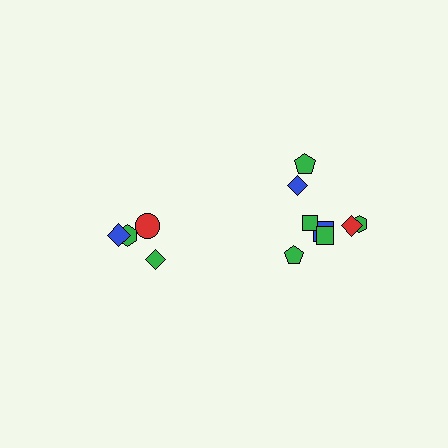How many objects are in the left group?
There are 4 objects.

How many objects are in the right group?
There are 8 objects.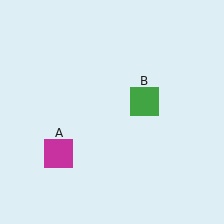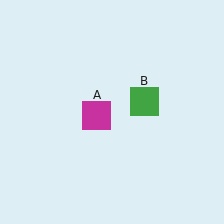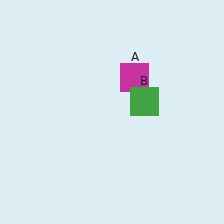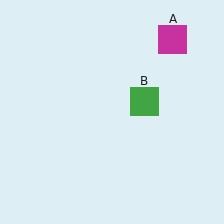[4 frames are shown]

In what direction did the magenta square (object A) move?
The magenta square (object A) moved up and to the right.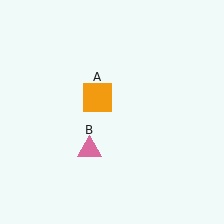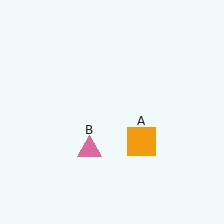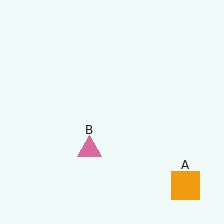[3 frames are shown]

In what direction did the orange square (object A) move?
The orange square (object A) moved down and to the right.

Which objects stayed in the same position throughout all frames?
Pink triangle (object B) remained stationary.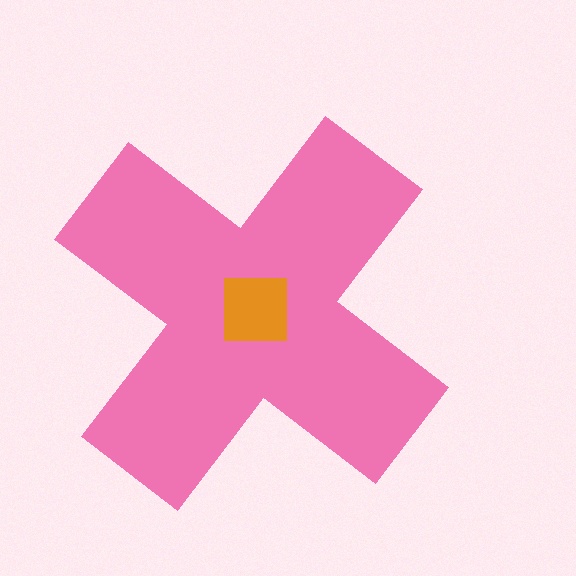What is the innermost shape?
The orange square.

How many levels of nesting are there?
2.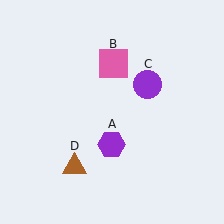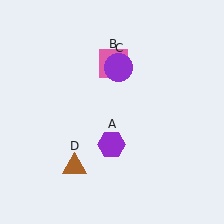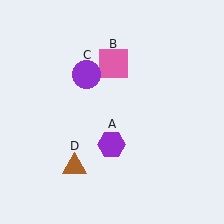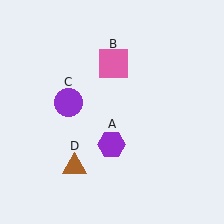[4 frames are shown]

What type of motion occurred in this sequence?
The purple circle (object C) rotated counterclockwise around the center of the scene.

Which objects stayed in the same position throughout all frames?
Purple hexagon (object A) and pink square (object B) and brown triangle (object D) remained stationary.